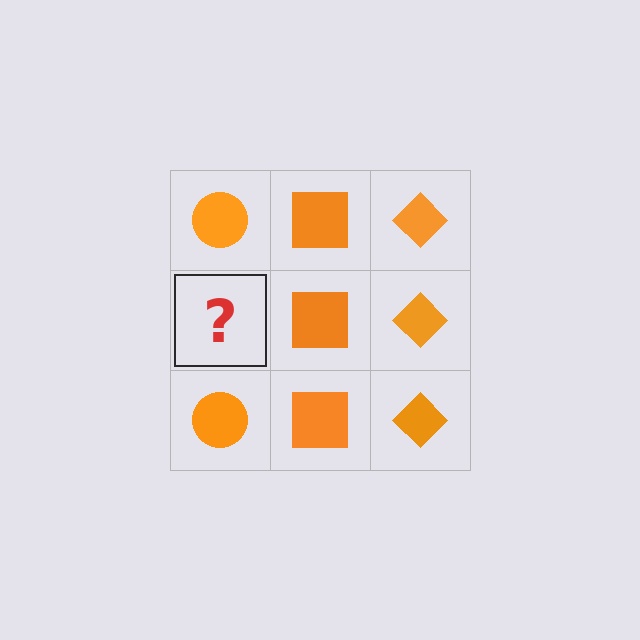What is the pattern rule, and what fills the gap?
The rule is that each column has a consistent shape. The gap should be filled with an orange circle.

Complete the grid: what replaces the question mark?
The question mark should be replaced with an orange circle.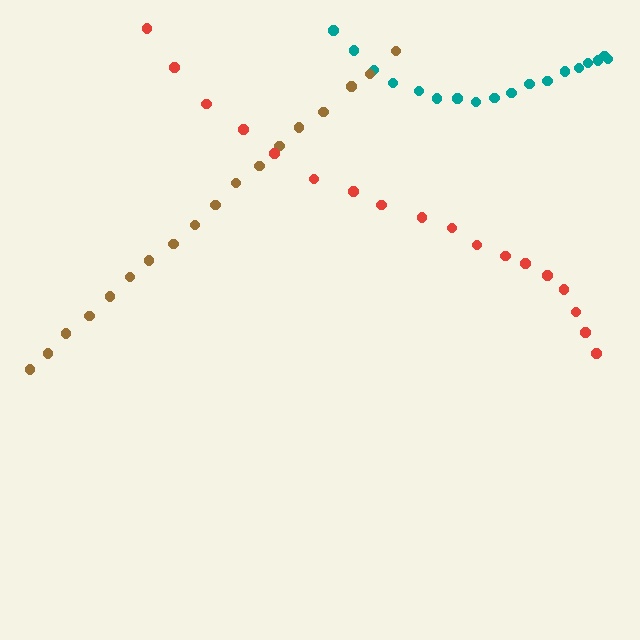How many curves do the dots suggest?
There are 3 distinct paths.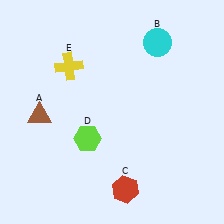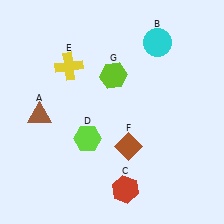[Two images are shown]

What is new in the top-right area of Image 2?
A lime hexagon (G) was added in the top-right area of Image 2.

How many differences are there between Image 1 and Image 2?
There are 2 differences between the two images.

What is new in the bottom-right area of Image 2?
A brown diamond (F) was added in the bottom-right area of Image 2.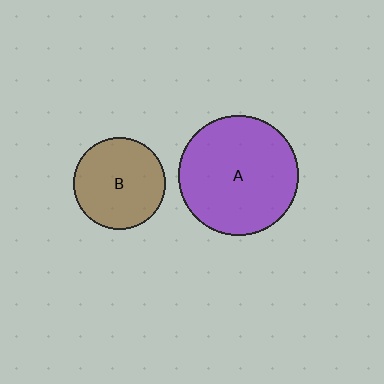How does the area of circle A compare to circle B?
Approximately 1.7 times.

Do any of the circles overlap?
No, none of the circles overlap.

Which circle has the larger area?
Circle A (purple).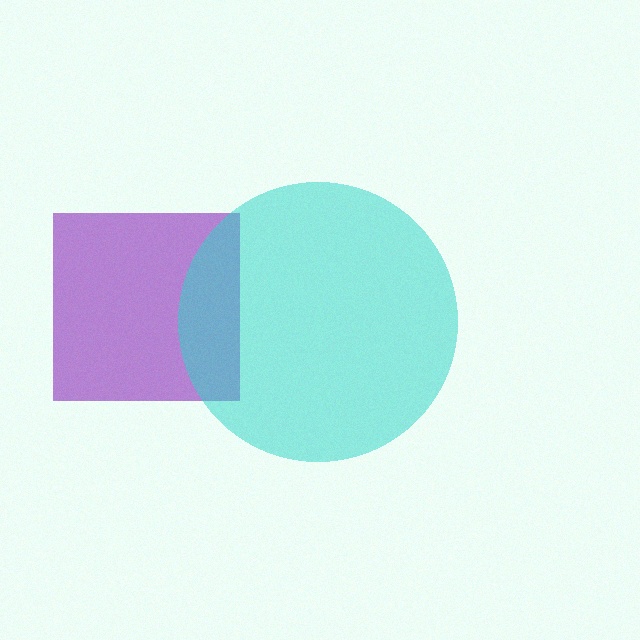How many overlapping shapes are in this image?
There are 2 overlapping shapes in the image.